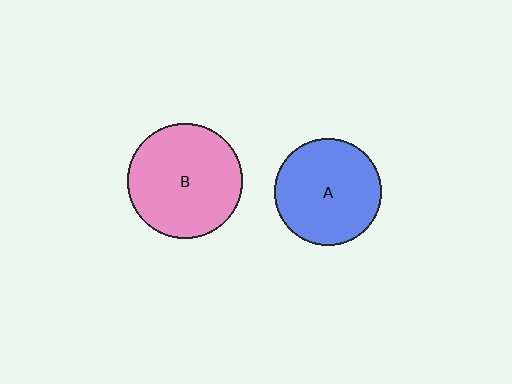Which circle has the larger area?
Circle B (pink).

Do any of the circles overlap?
No, none of the circles overlap.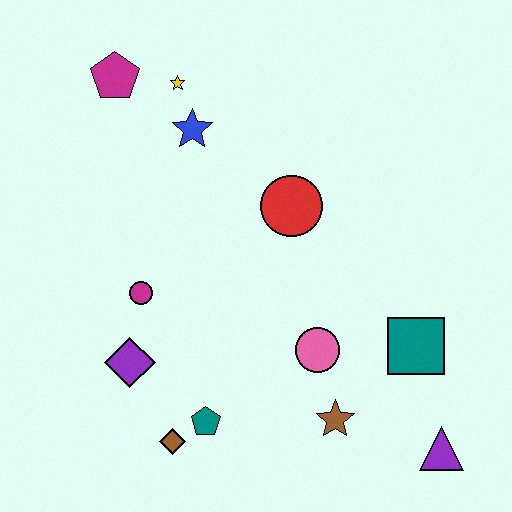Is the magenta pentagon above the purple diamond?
Yes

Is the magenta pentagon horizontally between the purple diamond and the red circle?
No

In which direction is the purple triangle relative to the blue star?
The purple triangle is below the blue star.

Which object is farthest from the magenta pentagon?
The purple triangle is farthest from the magenta pentagon.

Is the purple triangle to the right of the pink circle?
Yes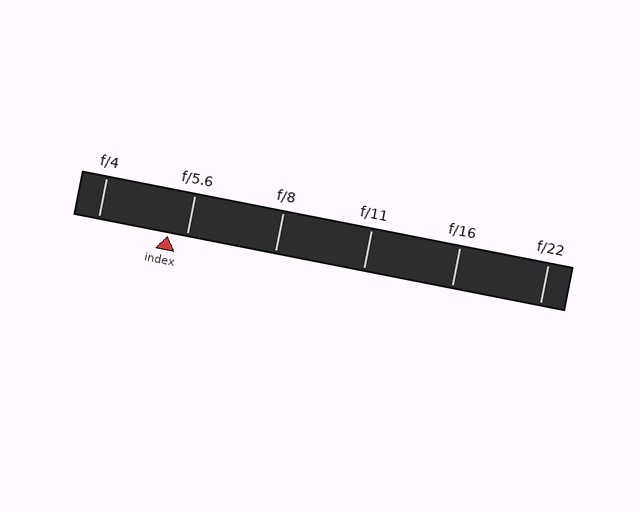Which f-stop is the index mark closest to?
The index mark is closest to f/5.6.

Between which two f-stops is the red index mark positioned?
The index mark is between f/4 and f/5.6.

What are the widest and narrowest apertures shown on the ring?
The widest aperture shown is f/4 and the narrowest is f/22.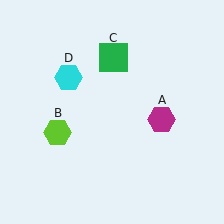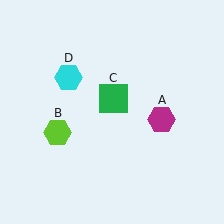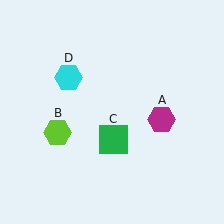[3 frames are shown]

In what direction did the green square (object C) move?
The green square (object C) moved down.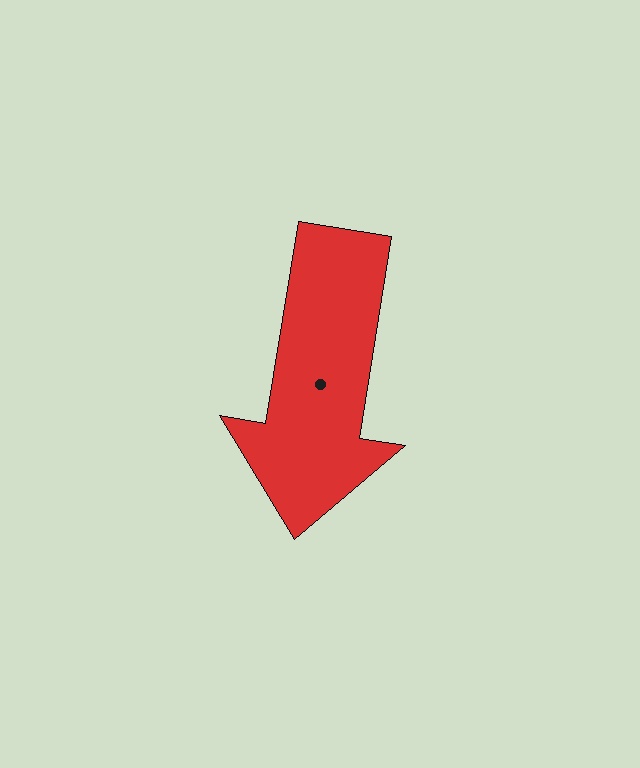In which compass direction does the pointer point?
South.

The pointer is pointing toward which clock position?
Roughly 6 o'clock.